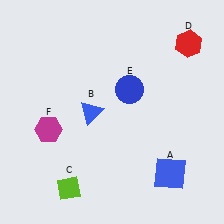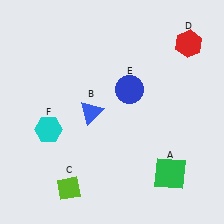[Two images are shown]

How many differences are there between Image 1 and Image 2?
There are 2 differences between the two images.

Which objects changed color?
A changed from blue to green. F changed from magenta to cyan.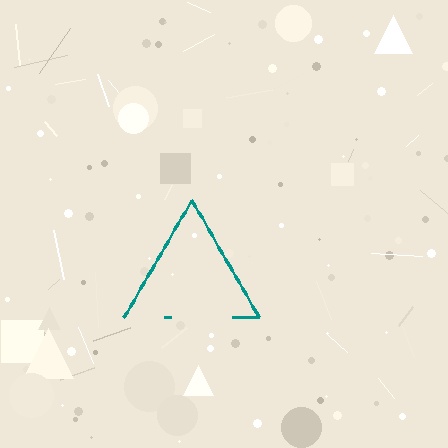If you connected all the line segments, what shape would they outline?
They would outline a triangle.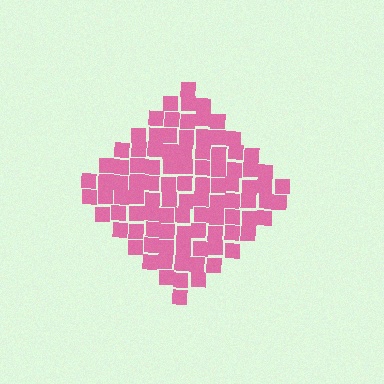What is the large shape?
The large shape is a diamond.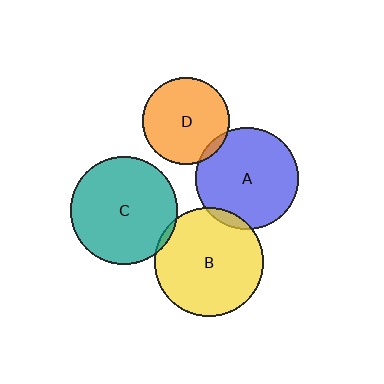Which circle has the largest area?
Circle B (yellow).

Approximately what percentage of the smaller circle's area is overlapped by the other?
Approximately 5%.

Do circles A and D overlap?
Yes.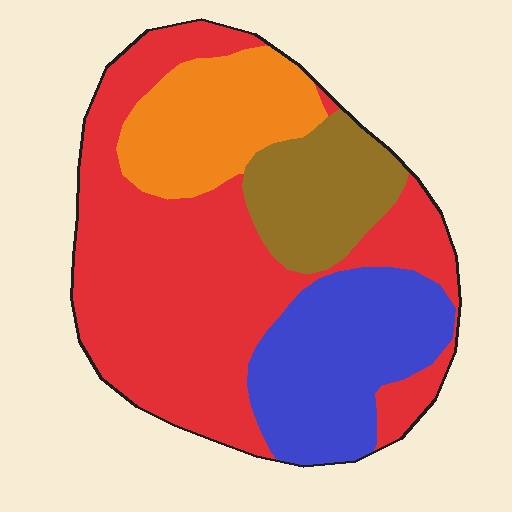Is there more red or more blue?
Red.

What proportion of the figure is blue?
Blue covers roughly 20% of the figure.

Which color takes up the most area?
Red, at roughly 50%.